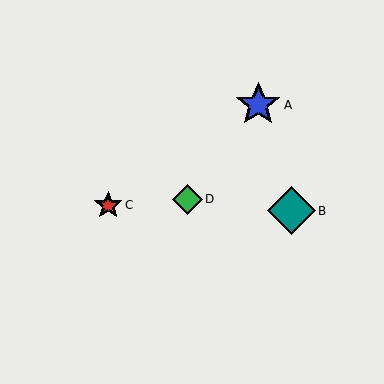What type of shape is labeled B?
Shape B is a teal diamond.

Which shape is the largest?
The teal diamond (labeled B) is the largest.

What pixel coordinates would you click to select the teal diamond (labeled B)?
Click at (291, 211) to select the teal diamond B.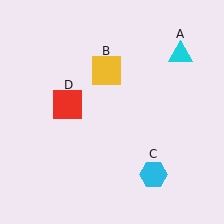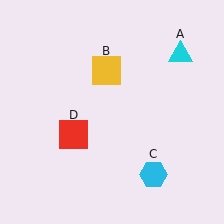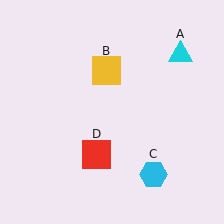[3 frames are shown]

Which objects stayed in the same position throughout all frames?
Cyan triangle (object A) and yellow square (object B) and cyan hexagon (object C) remained stationary.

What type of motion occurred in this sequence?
The red square (object D) rotated counterclockwise around the center of the scene.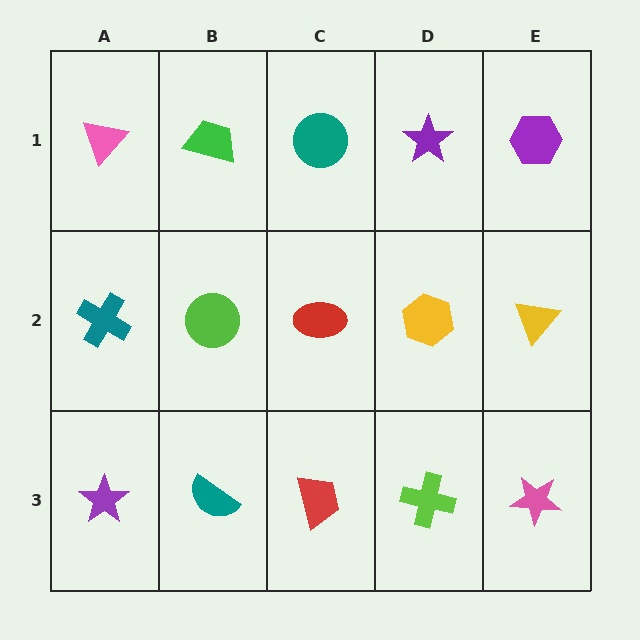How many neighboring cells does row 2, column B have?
4.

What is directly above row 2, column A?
A pink triangle.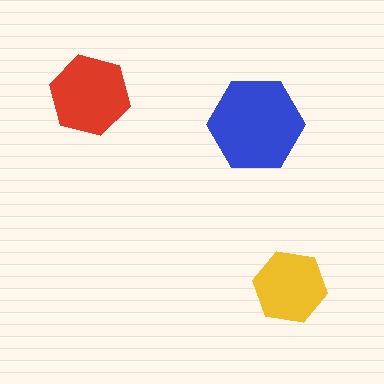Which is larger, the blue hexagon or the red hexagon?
The blue one.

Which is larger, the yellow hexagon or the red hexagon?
The red one.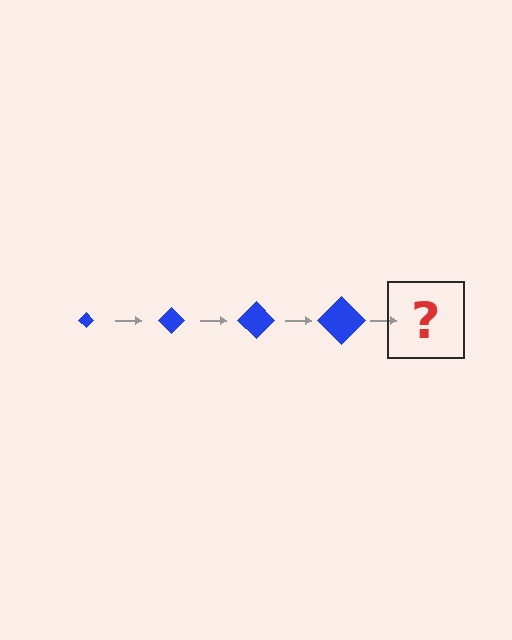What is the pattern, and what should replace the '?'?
The pattern is that the diamond gets progressively larger each step. The '?' should be a blue diamond, larger than the previous one.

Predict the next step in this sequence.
The next step is a blue diamond, larger than the previous one.